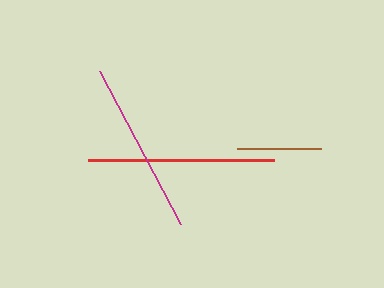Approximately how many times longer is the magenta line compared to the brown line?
The magenta line is approximately 2.1 times the length of the brown line.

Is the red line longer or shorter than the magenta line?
The red line is longer than the magenta line.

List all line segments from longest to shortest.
From longest to shortest: red, magenta, brown.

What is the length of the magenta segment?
The magenta segment is approximately 173 pixels long.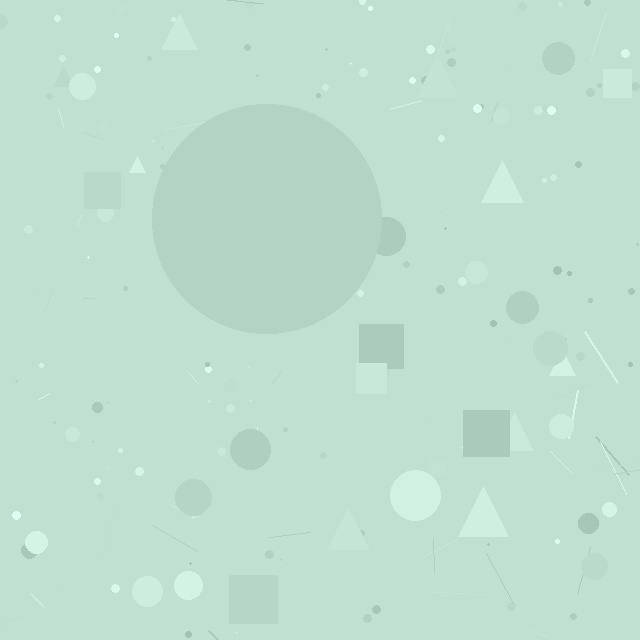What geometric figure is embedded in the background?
A circle is embedded in the background.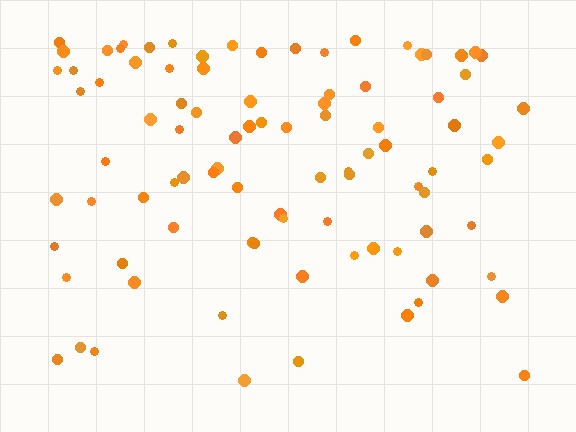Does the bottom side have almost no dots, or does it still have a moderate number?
Still a moderate number, just noticeably fewer than the top.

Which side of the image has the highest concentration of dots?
The top.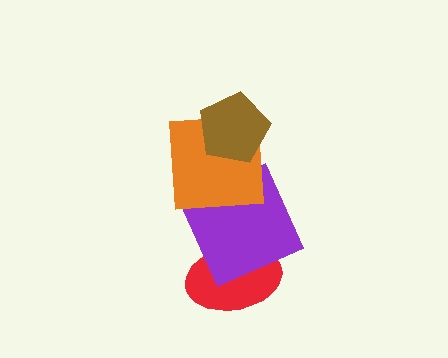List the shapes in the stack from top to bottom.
From top to bottom: the brown pentagon, the orange square, the purple square, the red ellipse.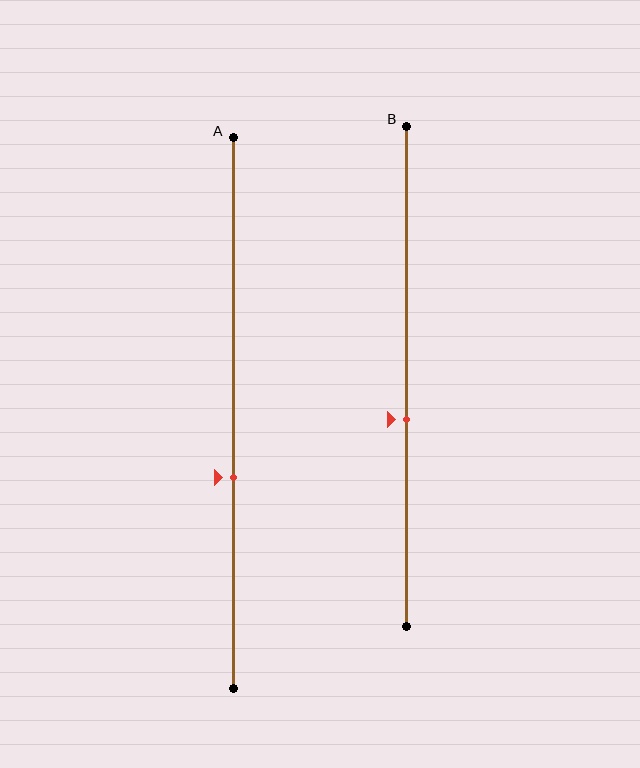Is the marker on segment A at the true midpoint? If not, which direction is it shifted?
No, the marker on segment A is shifted downward by about 12% of the segment length.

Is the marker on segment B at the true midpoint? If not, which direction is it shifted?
No, the marker on segment B is shifted downward by about 9% of the segment length.